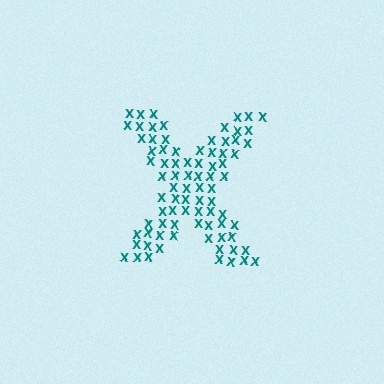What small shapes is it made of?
It is made of small letter X's.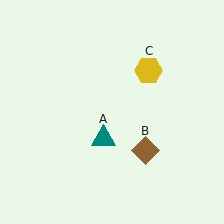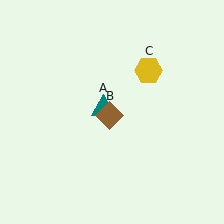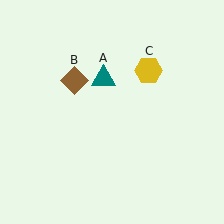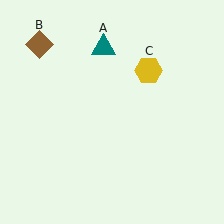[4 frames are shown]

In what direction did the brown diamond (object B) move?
The brown diamond (object B) moved up and to the left.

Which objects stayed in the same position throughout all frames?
Yellow hexagon (object C) remained stationary.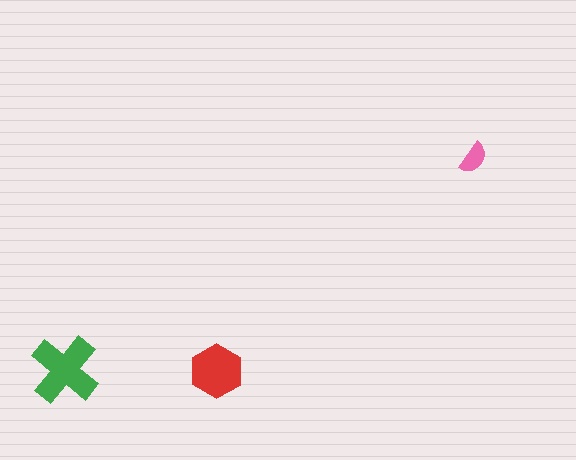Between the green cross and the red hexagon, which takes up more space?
The green cross.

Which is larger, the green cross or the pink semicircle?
The green cross.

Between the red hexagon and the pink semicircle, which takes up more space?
The red hexagon.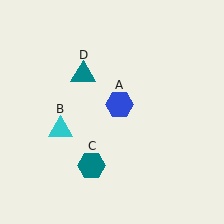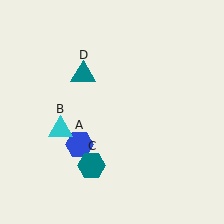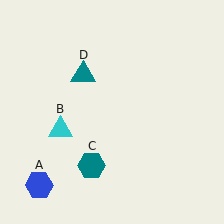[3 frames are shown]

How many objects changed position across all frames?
1 object changed position: blue hexagon (object A).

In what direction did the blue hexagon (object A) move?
The blue hexagon (object A) moved down and to the left.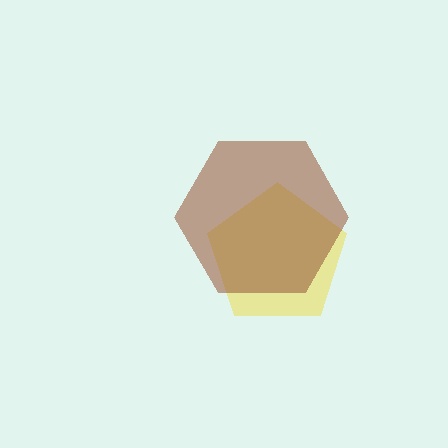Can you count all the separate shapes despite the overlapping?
Yes, there are 2 separate shapes.